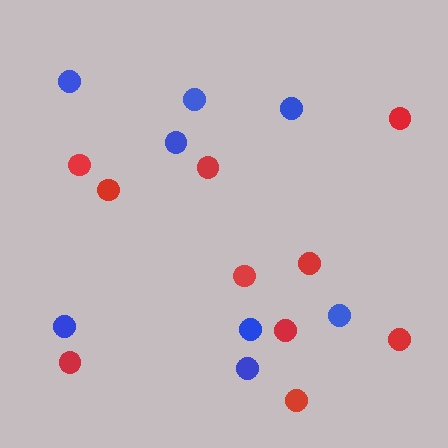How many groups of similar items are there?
There are 2 groups: one group of blue circles (8) and one group of red circles (10).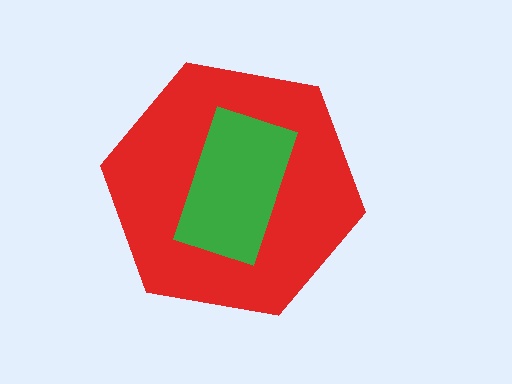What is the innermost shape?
The green rectangle.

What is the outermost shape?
The red hexagon.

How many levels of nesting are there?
2.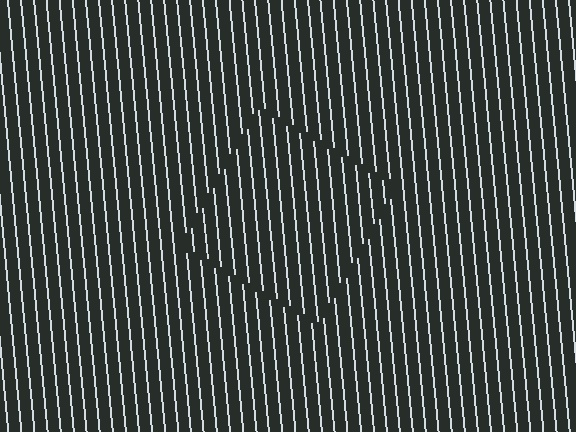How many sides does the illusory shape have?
4 sides — the line-ends trace a square.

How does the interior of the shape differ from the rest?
The interior of the shape contains the same grating, shifted by half a period — the contour is defined by the phase discontinuity where line-ends from the inner and outer gratings abut.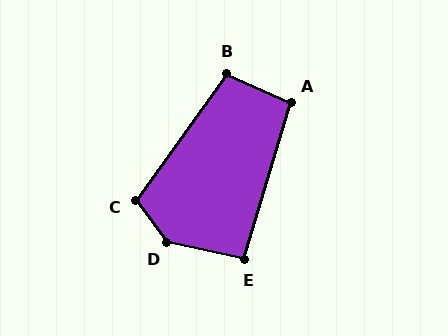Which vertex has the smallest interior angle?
E, at approximately 94 degrees.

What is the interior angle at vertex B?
Approximately 102 degrees (obtuse).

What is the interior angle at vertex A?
Approximately 97 degrees (obtuse).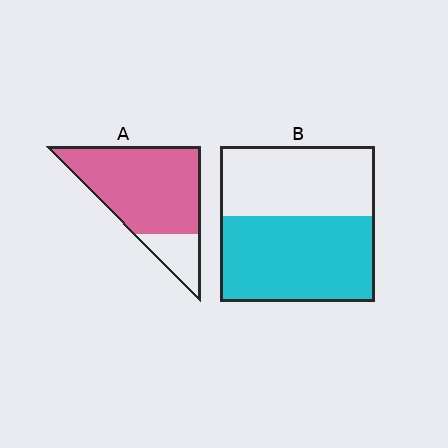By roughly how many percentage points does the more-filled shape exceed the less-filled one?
By roughly 25 percentage points (A over B).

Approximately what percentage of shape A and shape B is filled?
A is approximately 80% and B is approximately 55%.